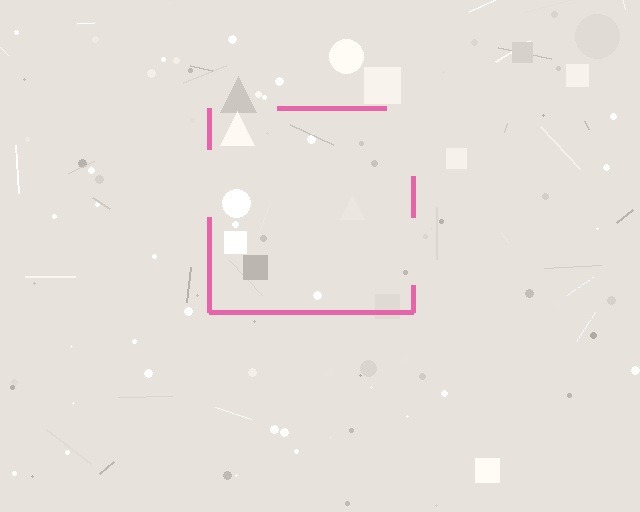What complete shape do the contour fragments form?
The contour fragments form a square.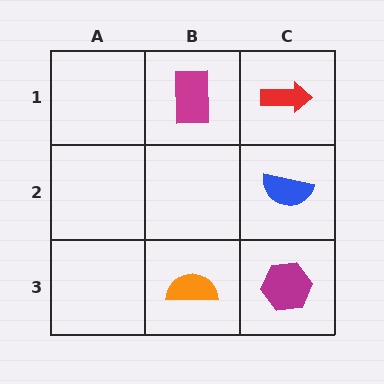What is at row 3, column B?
An orange semicircle.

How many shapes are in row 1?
2 shapes.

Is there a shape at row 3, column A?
No, that cell is empty.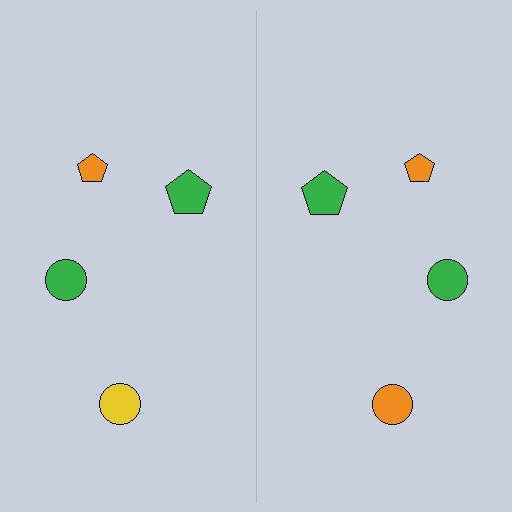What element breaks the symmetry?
The orange circle on the right side breaks the symmetry — its mirror counterpart is yellow.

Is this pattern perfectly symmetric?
No, the pattern is not perfectly symmetric. The orange circle on the right side breaks the symmetry — its mirror counterpart is yellow.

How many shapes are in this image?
There are 8 shapes in this image.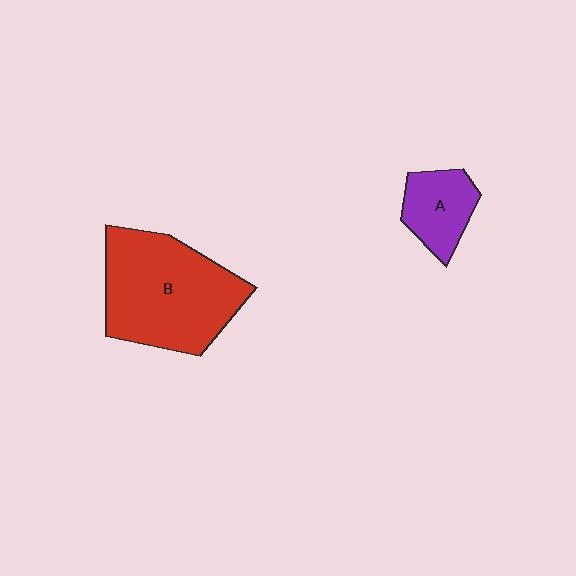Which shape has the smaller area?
Shape A (purple).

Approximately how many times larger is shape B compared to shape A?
Approximately 2.7 times.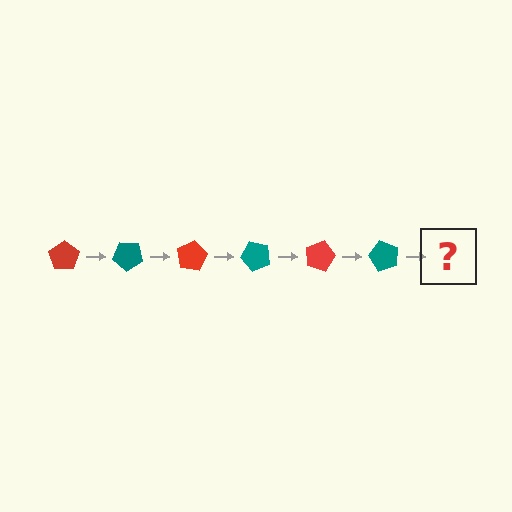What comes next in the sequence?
The next element should be a red pentagon, rotated 240 degrees from the start.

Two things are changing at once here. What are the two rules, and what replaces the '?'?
The two rules are that it rotates 40 degrees each step and the color cycles through red and teal. The '?' should be a red pentagon, rotated 240 degrees from the start.